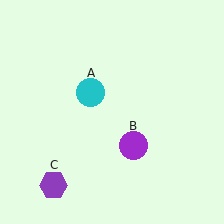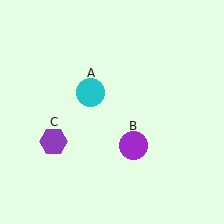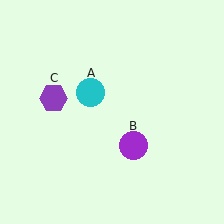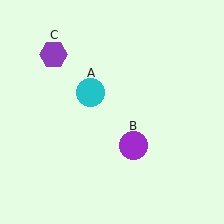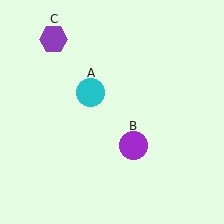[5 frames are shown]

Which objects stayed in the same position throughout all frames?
Cyan circle (object A) and purple circle (object B) remained stationary.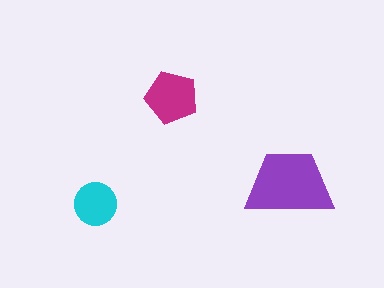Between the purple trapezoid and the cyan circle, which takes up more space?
The purple trapezoid.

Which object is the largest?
The purple trapezoid.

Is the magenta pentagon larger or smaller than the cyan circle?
Larger.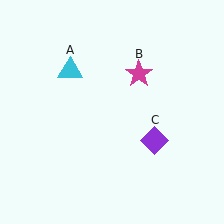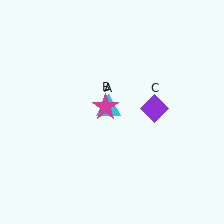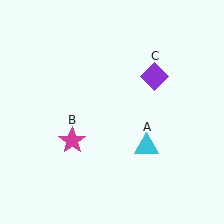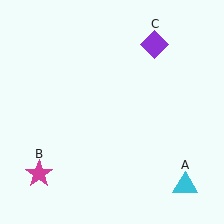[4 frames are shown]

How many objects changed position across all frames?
3 objects changed position: cyan triangle (object A), magenta star (object B), purple diamond (object C).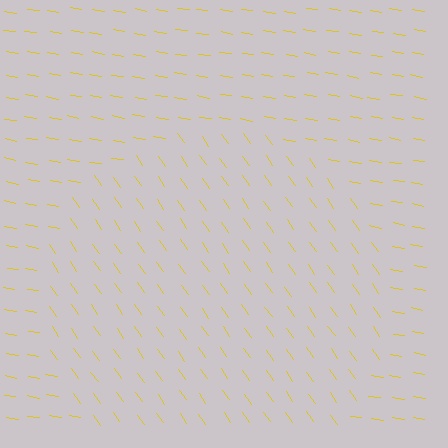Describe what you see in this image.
The image is filled with small yellow line segments. A circle region in the image has lines oriented differently from the surrounding lines, creating a visible texture boundary.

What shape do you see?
I see a circle.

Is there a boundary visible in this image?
Yes, there is a texture boundary formed by a change in line orientation.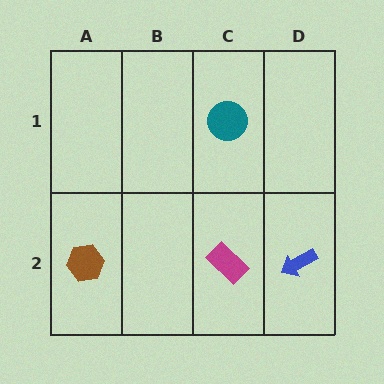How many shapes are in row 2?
3 shapes.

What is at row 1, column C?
A teal circle.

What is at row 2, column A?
A brown hexagon.